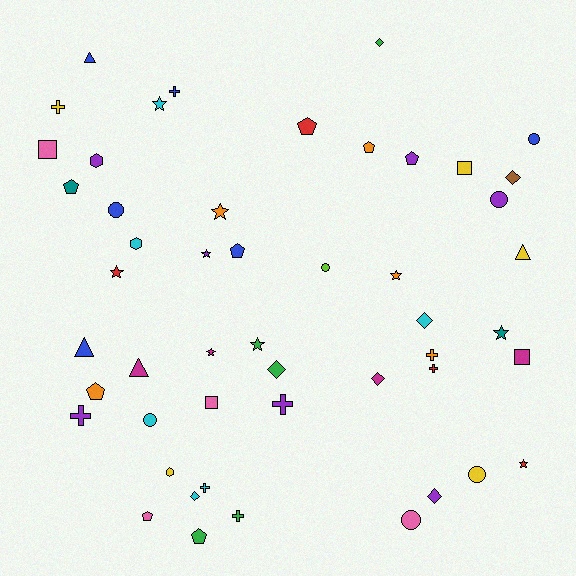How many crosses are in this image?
There are 8 crosses.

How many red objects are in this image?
There are 4 red objects.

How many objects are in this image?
There are 50 objects.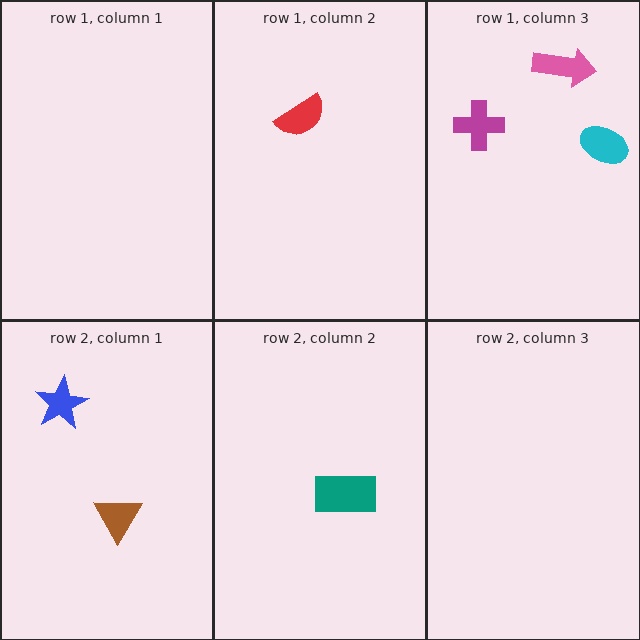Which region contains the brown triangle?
The row 2, column 1 region.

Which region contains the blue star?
The row 2, column 1 region.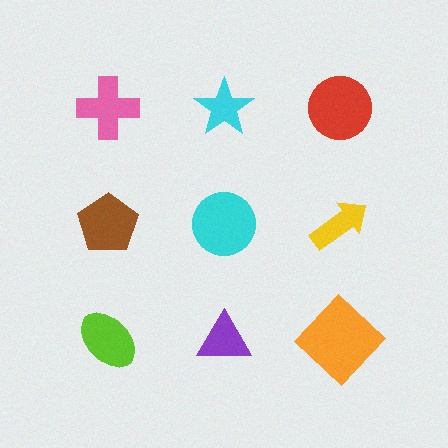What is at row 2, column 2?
A cyan circle.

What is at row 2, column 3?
A yellow arrow.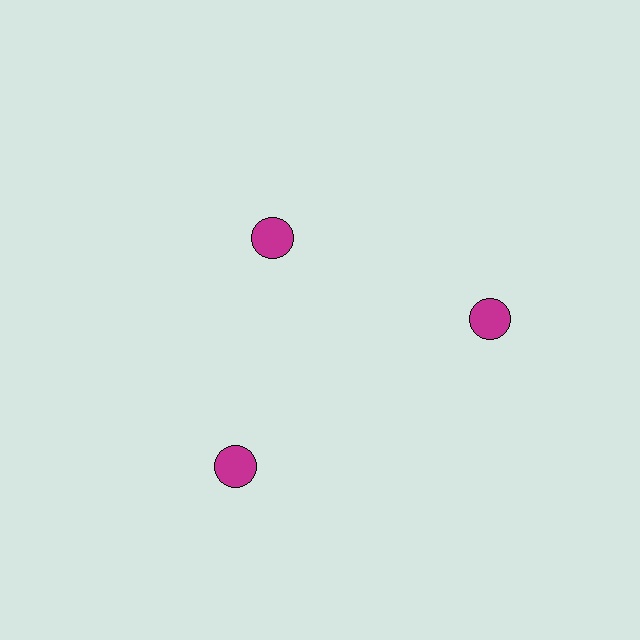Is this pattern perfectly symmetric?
No. The 3 magenta circles are arranged in a ring, but one element near the 11 o'clock position is pulled inward toward the center, breaking the 3-fold rotational symmetry.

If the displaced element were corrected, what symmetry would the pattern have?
It would have 3-fold rotational symmetry — the pattern would map onto itself every 120 degrees.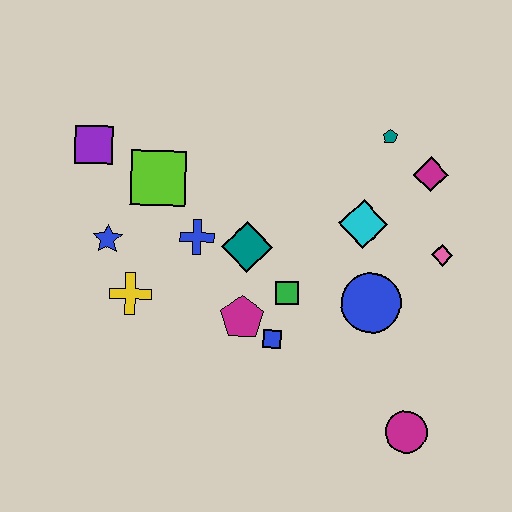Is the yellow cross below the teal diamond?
Yes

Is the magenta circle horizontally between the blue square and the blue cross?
No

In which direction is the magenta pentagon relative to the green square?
The magenta pentagon is to the left of the green square.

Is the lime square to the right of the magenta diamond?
No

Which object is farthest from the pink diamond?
The purple square is farthest from the pink diamond.